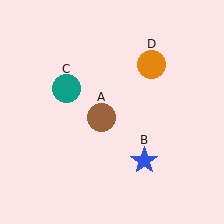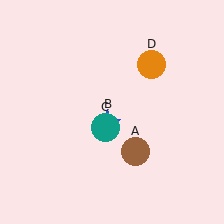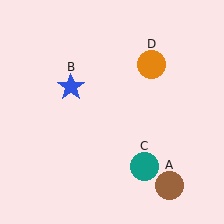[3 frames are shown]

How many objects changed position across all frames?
3 objects changed position: brown circle (object A), blue star (object B), teal circle (object C).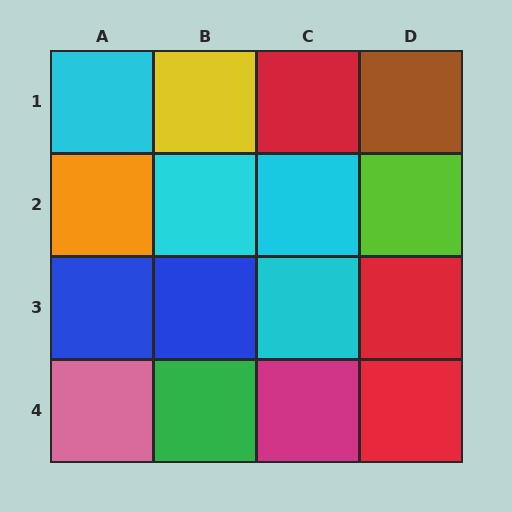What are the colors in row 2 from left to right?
Orange, cyan, cyan, lime.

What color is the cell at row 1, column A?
Cyan.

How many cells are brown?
1 cell is brown.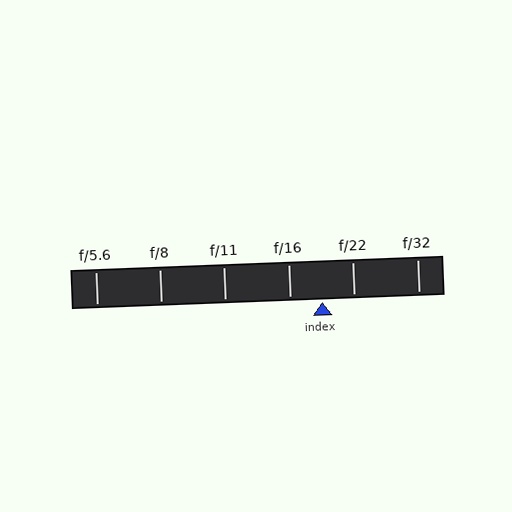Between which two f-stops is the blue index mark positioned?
The index mark is between f/16 and f/22.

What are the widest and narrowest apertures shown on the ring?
The widest aperture shown is f/5.6 and the narrowest is f/32.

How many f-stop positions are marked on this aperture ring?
There are 6 f-stop positions marked.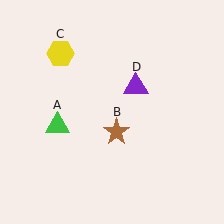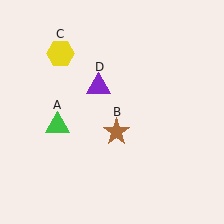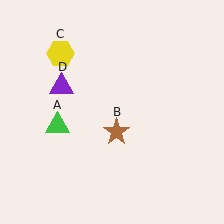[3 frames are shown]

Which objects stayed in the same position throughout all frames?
Green triangle (object A) and brown star (object B) and yellow hexagon (object C) remained stationary.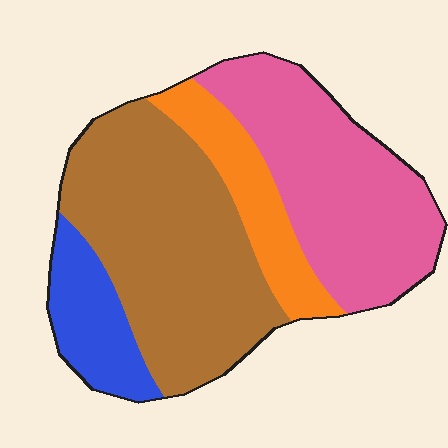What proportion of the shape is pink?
Pink covers around 35% of the shape.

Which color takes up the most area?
Brown, at roughly 40%.